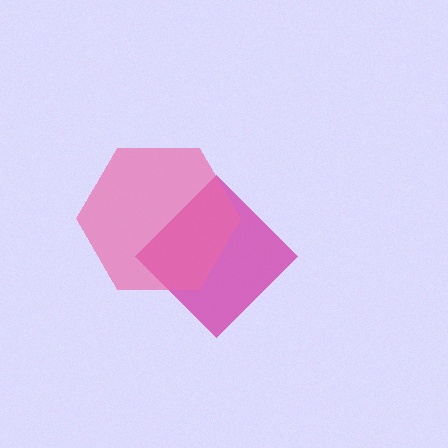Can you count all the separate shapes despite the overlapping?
Yes, there are 2 separate shapes.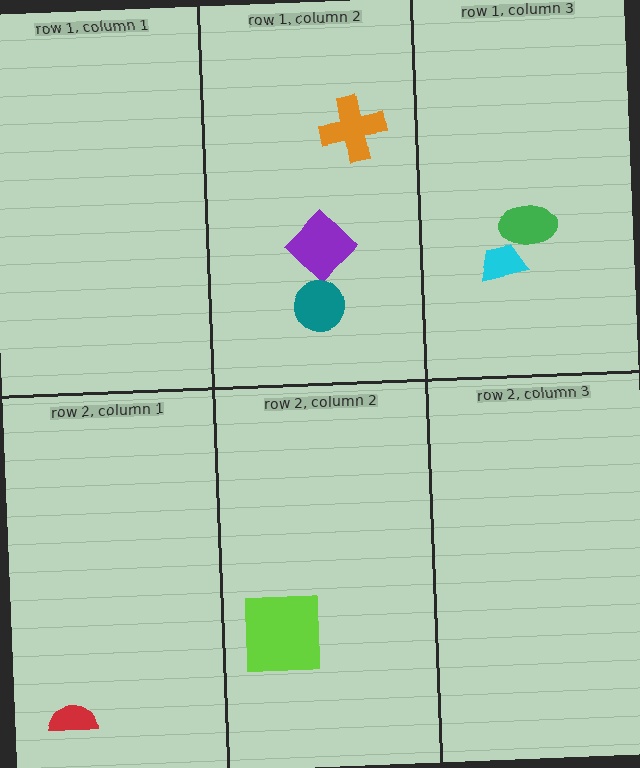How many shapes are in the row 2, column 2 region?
1.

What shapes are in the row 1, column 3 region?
The cyan trapezoid, the green ellipse.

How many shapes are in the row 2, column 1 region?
1.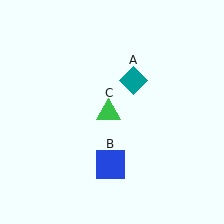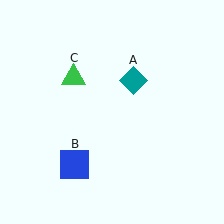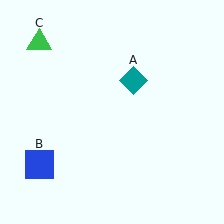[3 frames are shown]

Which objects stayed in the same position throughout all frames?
Teal diamond (object A) remained stationary.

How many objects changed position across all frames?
2 objects changed position: blue square (object B), green triangle (object C).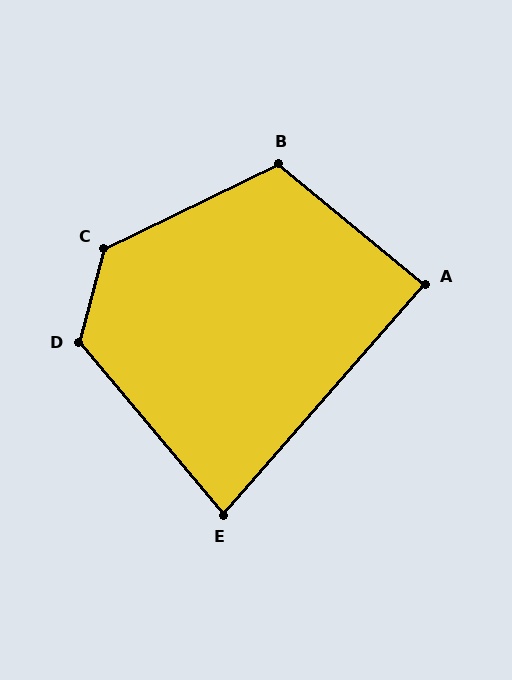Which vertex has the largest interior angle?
C, at approximately 131 degrees.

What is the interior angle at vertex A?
Approximately 88 degrees (approximately right).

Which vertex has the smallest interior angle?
E, at approximately 81 degrees.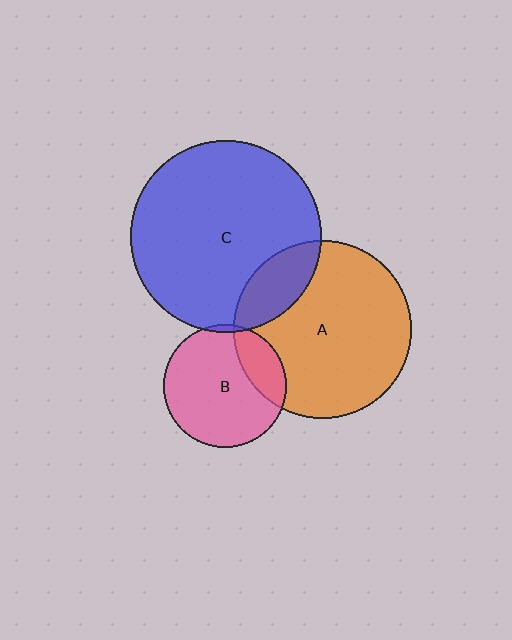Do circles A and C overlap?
Yes.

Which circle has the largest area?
Circle C (blue).